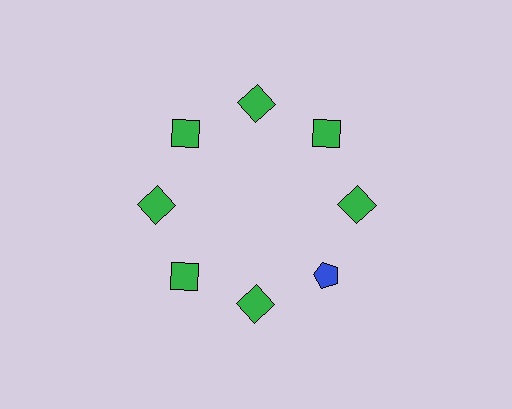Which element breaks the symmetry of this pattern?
The blue pentagon at roughly the 4 o'clock position breaks the symmetry. All other shapes are green squares.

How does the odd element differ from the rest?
It differs in both color (blue instead of green) and shape (pentagon instead of square).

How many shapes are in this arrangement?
There are 8 shapes arranged in a ring pattern.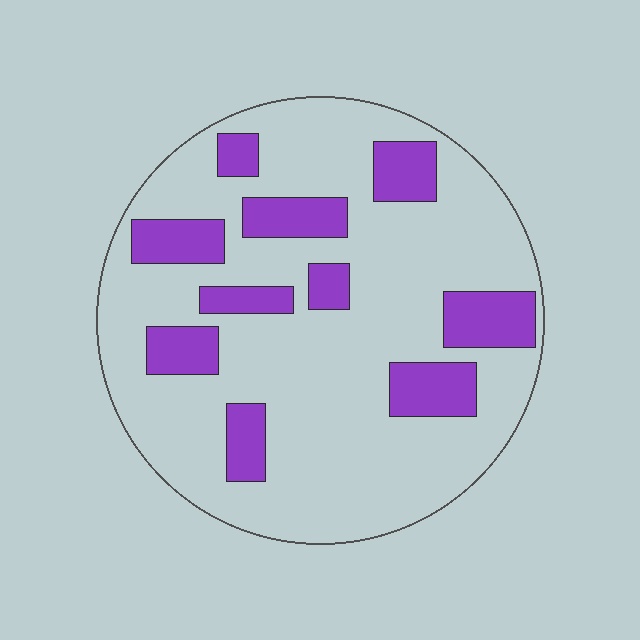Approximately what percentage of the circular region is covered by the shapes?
Approximately 25%.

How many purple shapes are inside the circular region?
10.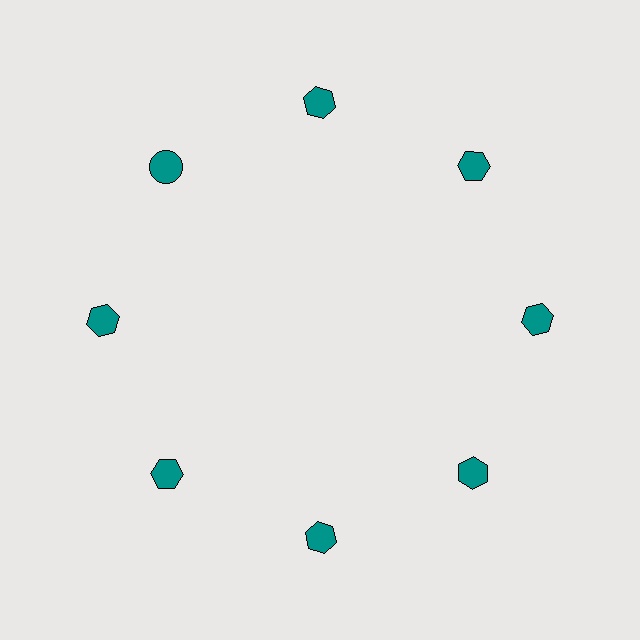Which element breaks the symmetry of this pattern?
The teal circle at roughly the 10 o'clock position breaks the symmetry. All other shapes are teal hexagons.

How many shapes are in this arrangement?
There are 8 shapes arranged in a ring pattern.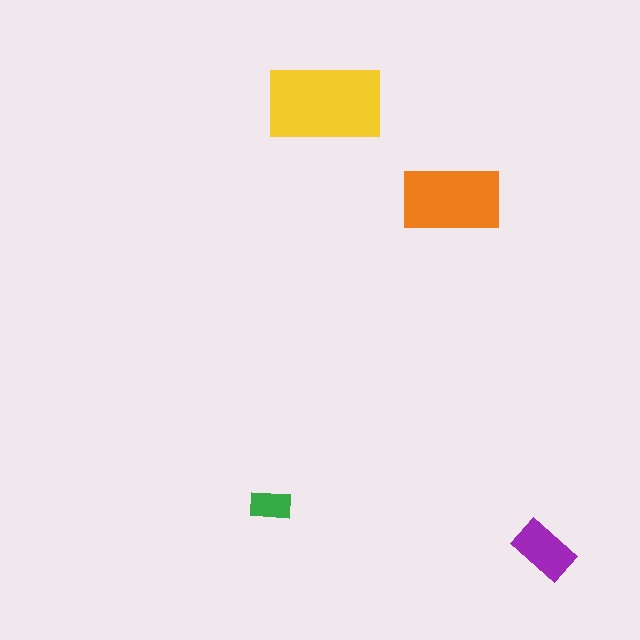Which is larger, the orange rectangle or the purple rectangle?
The orange one.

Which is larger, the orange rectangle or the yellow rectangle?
The yellow one.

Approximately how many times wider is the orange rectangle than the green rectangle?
About 2.5 times wider.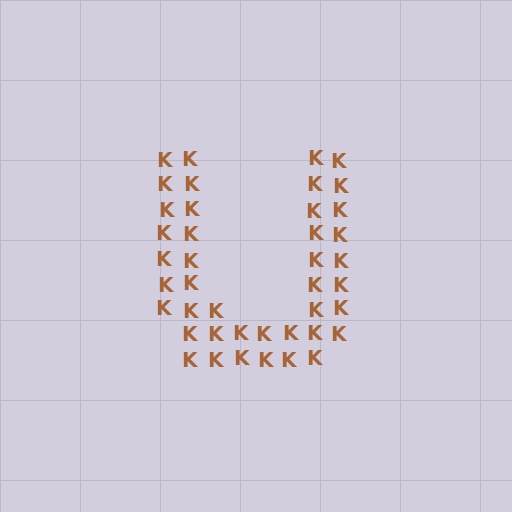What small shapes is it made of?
It is made of small letter K's.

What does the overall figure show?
The overall figure shows the letter U.